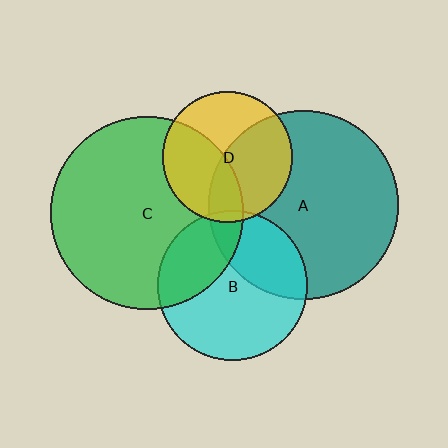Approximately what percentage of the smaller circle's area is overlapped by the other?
Approximately 30%.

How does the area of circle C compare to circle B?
Approximately 1.7 times.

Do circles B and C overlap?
Yes.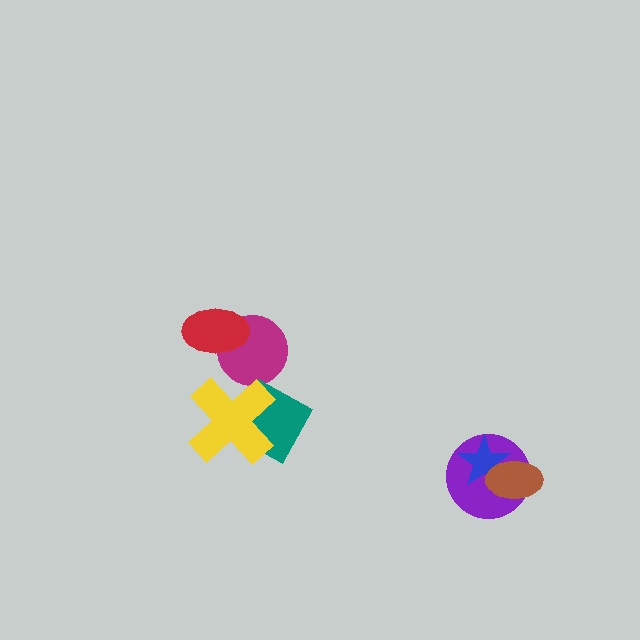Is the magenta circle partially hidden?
Yes, it is partially covered by another shape.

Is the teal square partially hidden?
Yes, it is partially covered by another shape.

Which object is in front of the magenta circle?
The red ellipse is in front of the magenta circle.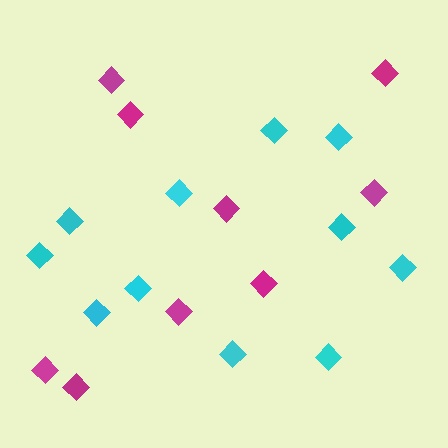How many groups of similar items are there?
There are 2 groups: one group of cyan diamonds (11) and one group of magenta diamonds (9).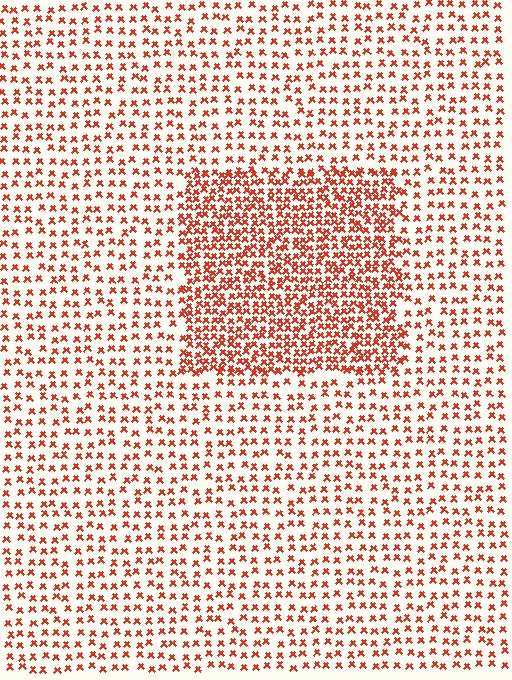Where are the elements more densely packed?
The elements are more densely packed inside the rectangle boundary.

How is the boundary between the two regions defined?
The boundary is defined by a change in element density (approximately 2.1x ratio). All elements are the same color, size, and shape.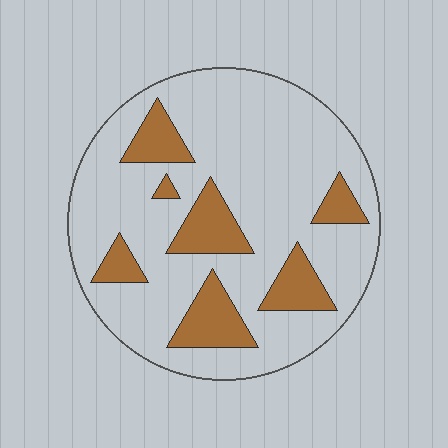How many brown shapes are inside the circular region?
7.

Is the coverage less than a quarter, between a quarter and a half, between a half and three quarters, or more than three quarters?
Less than a quarter.